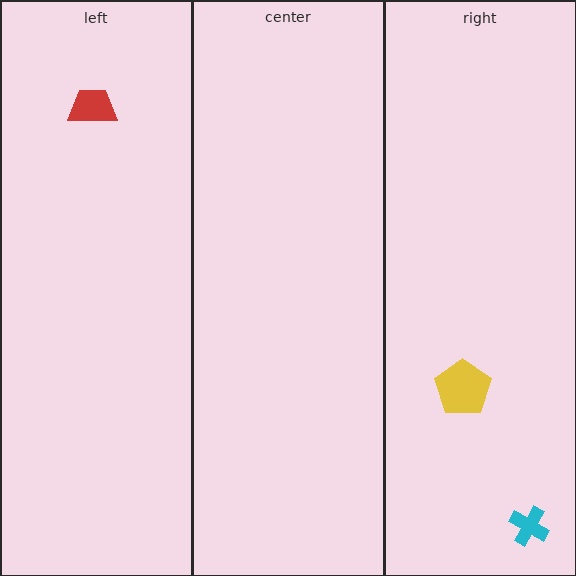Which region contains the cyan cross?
The right region.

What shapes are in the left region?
The red trapezoid.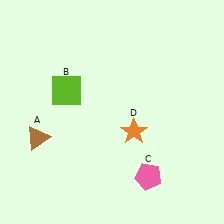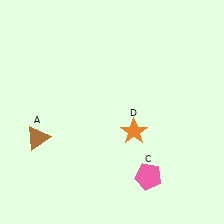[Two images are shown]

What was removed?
The lime square (B) was removed in Image 2.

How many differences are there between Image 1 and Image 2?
There is 1 difference between the two images.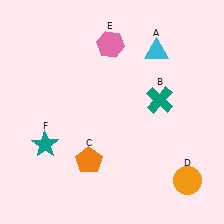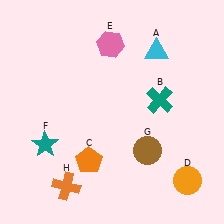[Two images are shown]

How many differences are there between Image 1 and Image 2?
There are 2 differences between the two images.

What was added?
A brown circle (G), an orange cross (H) were added in Image 2.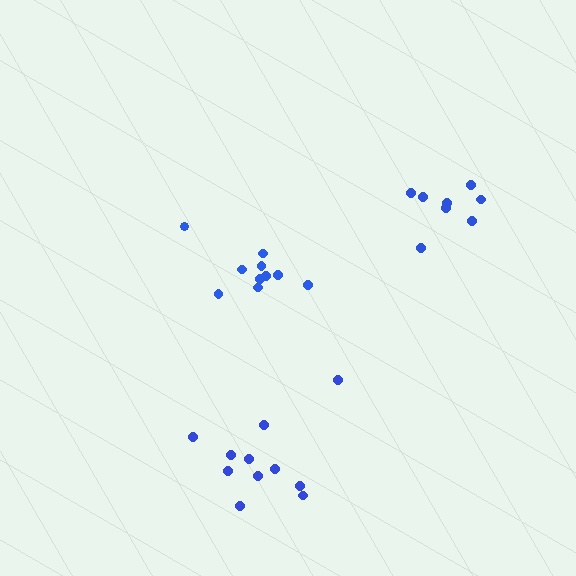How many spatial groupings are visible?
There are 3 spatial groupings.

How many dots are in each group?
Group 1: 11 dots, Group 2: 8 dots, Group 3: 10 dots (29 total).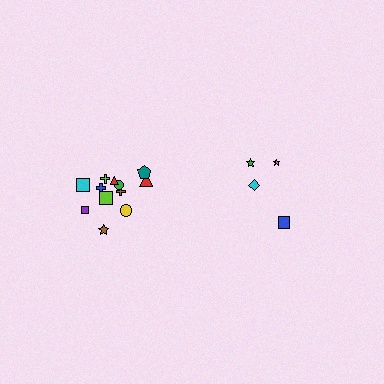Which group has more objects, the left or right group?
The left group.